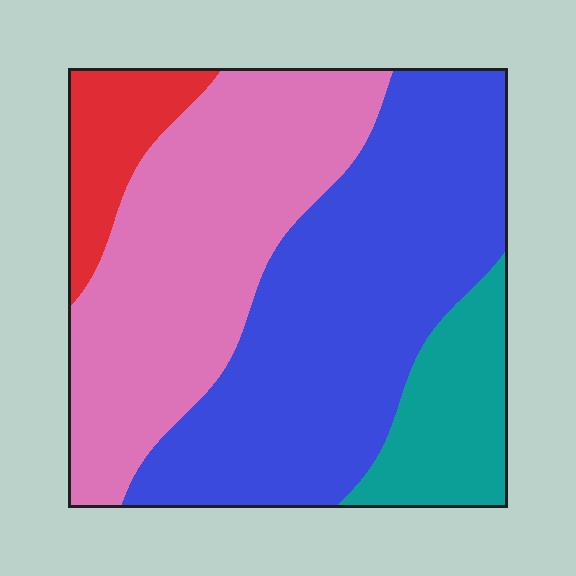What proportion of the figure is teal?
Teal takes up about one eighth (1/8) of the figure.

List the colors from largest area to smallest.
From largest to smallest: blue, pink, teal, red.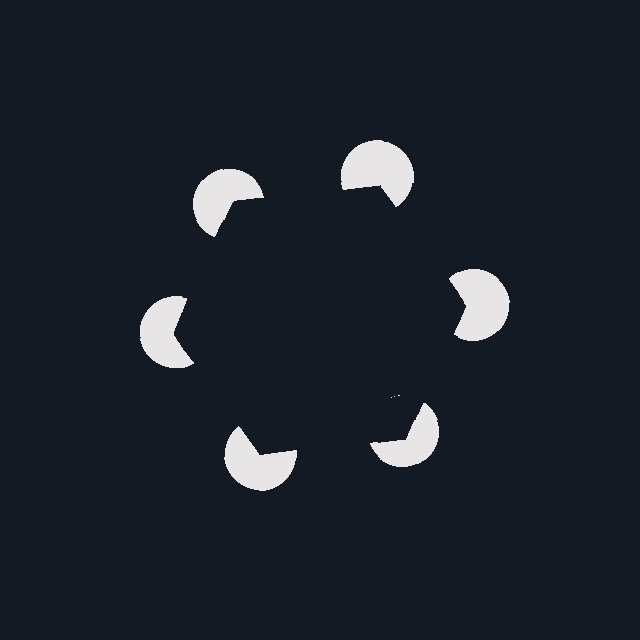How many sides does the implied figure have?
6 sides.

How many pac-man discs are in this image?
There are 6 — one at each vertex of the illusory hexagon.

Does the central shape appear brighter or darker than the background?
It typically appears slightly darker than the background, even though no actual brightness change is drawn.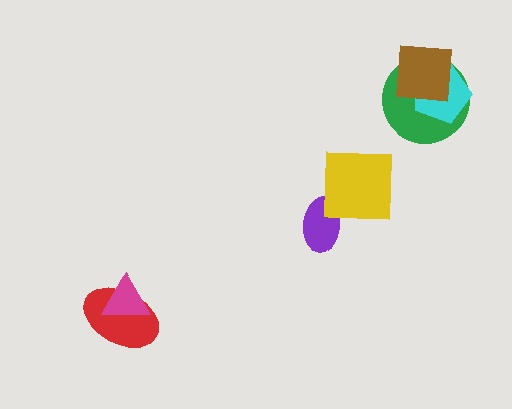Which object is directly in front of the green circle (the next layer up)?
The cyan pentagon is directly in front of the green circle.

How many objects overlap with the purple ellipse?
1 object overlaps with the purple ellipse.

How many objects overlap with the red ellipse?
1 object overlaps with the red ellipse.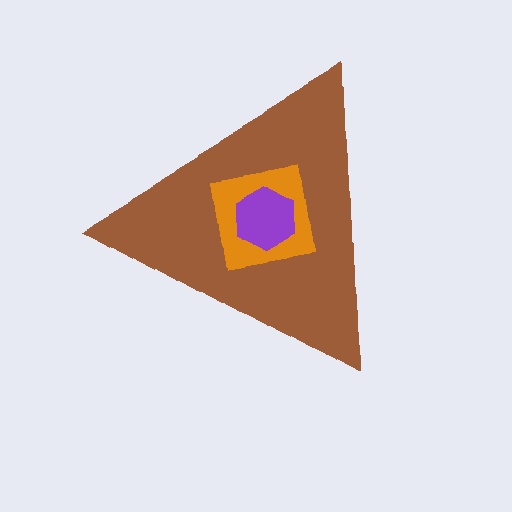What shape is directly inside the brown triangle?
The orange square.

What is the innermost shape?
The purple hexagon.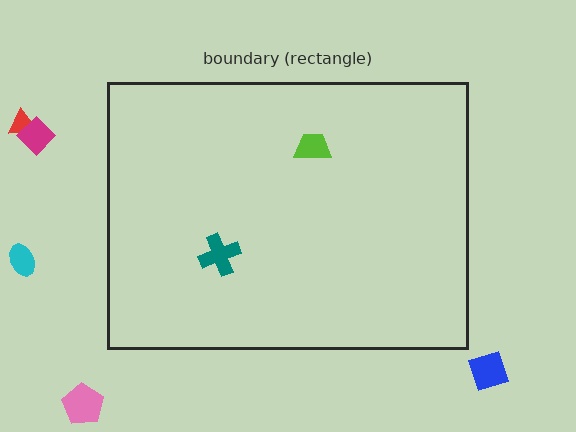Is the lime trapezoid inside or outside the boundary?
Inside.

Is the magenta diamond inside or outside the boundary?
Outside.